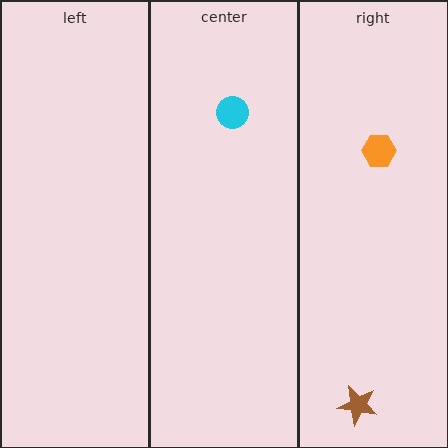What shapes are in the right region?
The brown star, the orange hexagon.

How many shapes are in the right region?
2.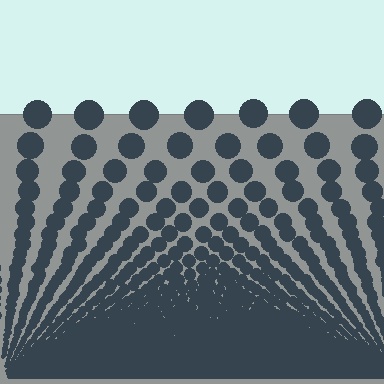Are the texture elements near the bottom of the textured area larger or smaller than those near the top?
Smaller. The gradient is inverted — elements near the bottom are smaller and denser.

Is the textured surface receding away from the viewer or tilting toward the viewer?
The surface appears to tilt toward the viewer. Texture elements get larger and sparser toward the top.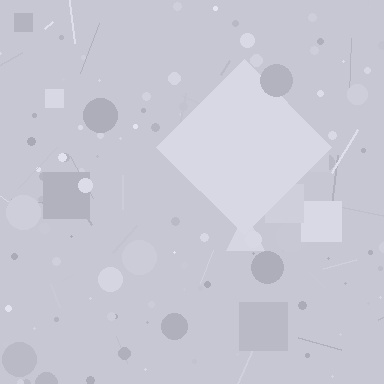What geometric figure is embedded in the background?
A diamond is embedded in the background.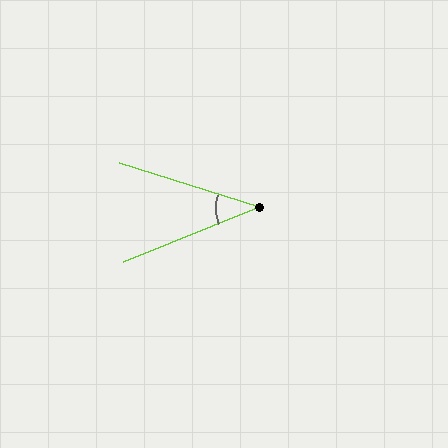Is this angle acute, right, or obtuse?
It is acute.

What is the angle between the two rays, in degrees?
Approximately 39 degrees.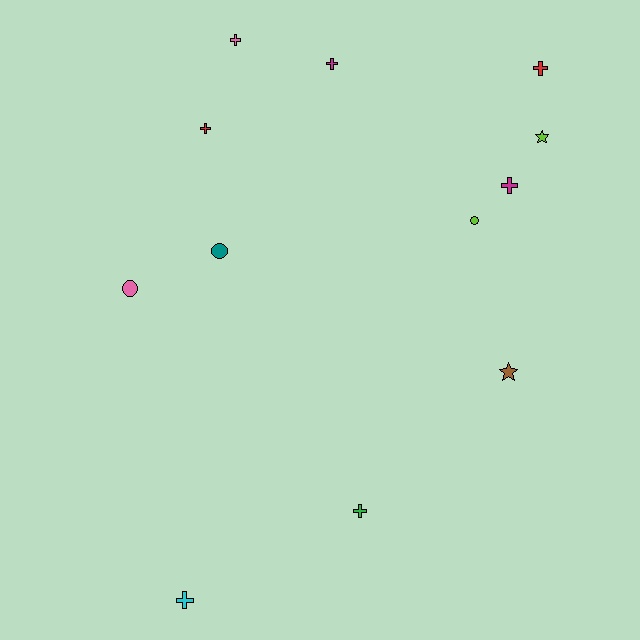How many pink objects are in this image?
There are 2 pink objects.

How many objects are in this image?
There are 12 objects.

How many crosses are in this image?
There are 7 crosses.